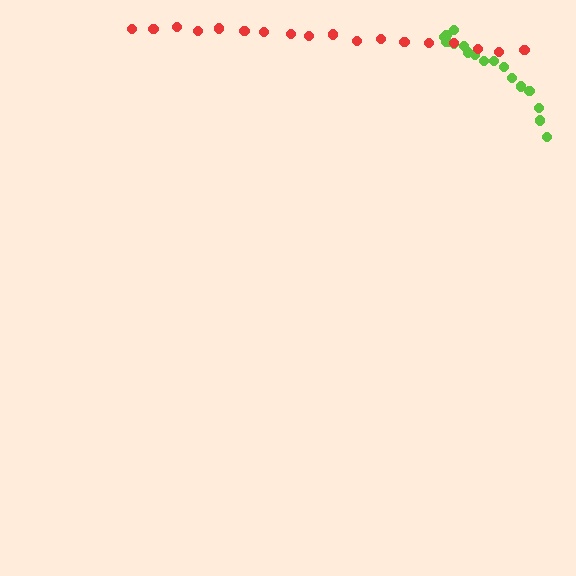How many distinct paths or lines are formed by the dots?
There are 2 distinct paths.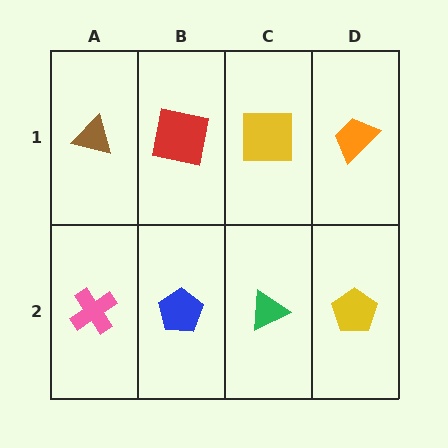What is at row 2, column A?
A pink cross.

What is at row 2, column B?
A blue pentagon.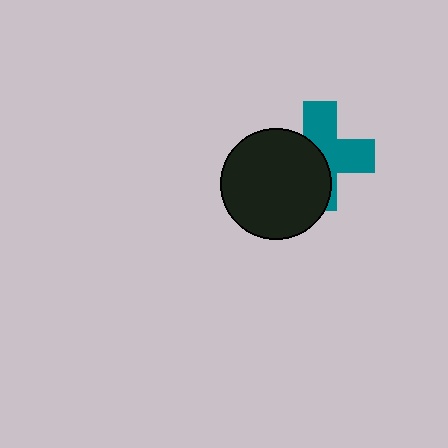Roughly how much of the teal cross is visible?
About half of it is visible (roughly 53%).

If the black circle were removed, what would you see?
You would see the complete teal cross.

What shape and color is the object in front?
The object in front is a black circle.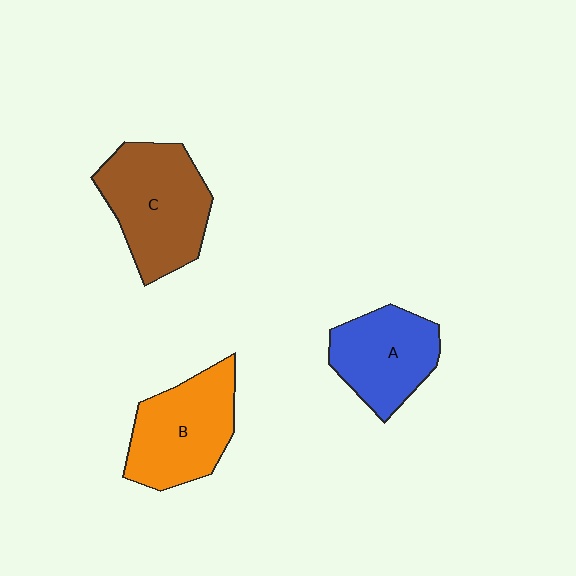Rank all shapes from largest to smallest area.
From largest to smallest: C (brown), B (orange), A (blue).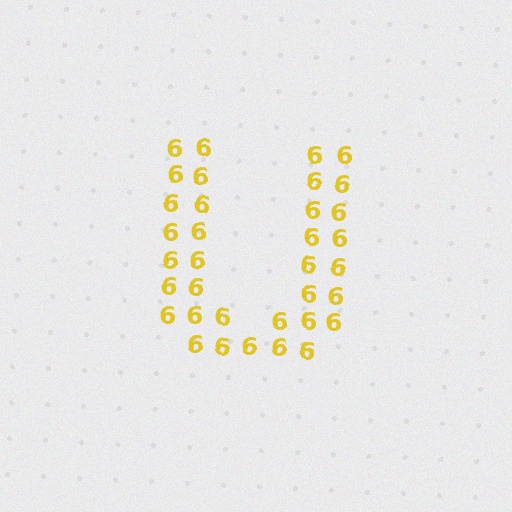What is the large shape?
The large shape is the letter U.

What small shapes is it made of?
It is made of small digit 6's.